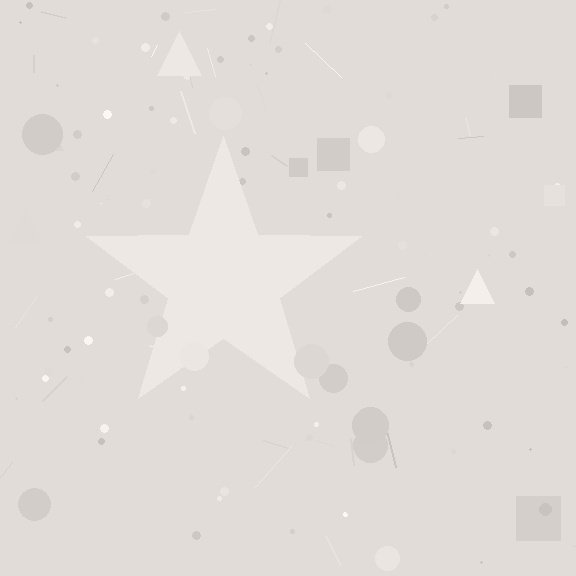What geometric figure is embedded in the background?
A star is embedded in the background.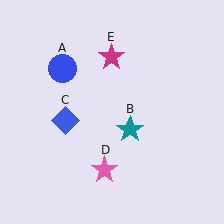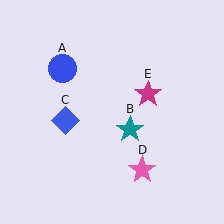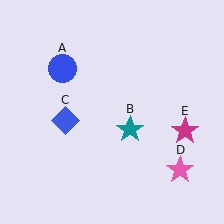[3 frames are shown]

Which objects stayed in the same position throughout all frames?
Blue circle (object A) and teal star (object B) and blue diamond (object C) remained stationary.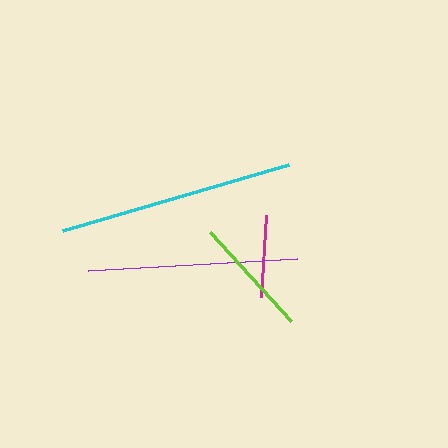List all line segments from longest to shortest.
From longest to shortest: cyan, purple, lime, magenta.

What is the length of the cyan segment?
The cyan segment is approximately 236 pixels long.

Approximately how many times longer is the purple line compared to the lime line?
The purple line is approximately 1.8 times the length of the lime line.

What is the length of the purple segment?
The purple segment is approximately 210 pixels long.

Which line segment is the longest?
The cyan line is the longest at approximately 236 pixels.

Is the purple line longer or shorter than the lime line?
The purple line is longer than the lime line.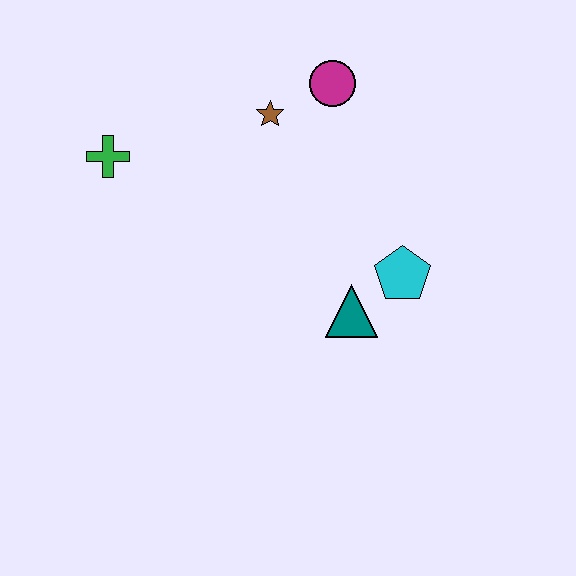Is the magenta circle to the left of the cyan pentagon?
Yes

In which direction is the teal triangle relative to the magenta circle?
The teal triangle is below the magenta circle.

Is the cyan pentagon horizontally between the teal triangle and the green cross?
No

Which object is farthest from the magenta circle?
The green cross is farthest from the magenta circle.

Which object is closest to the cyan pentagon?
The teal triangle is closest to the cyan pentagon.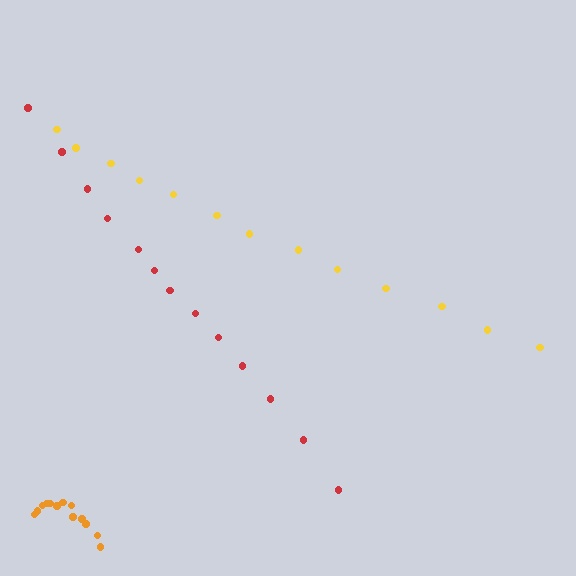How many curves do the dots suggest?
There are 3 distinct paths.